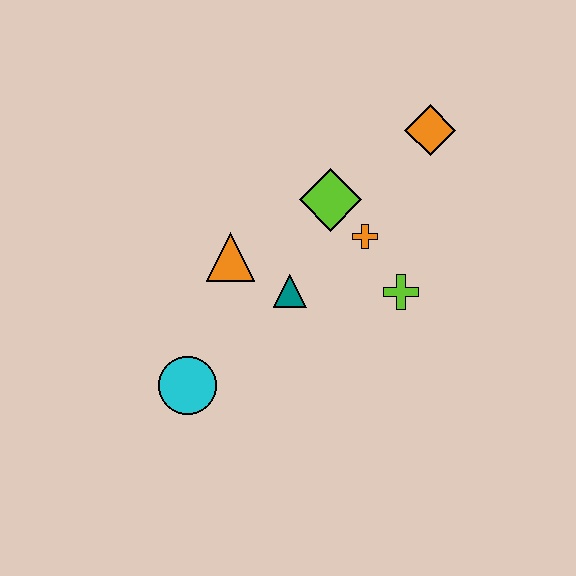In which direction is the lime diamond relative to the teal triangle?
The lime diamond is above the teal triangle.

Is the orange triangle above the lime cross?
Yes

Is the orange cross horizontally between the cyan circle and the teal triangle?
No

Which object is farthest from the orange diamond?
The cyan circle is farthest from the orange diamond.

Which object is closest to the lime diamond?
The orange cross is closest to the lime diamond.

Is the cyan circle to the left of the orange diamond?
Yes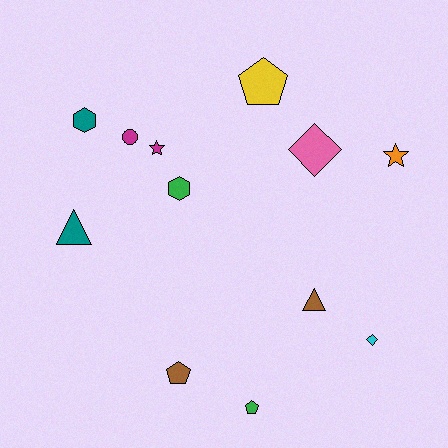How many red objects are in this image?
There are no red objects.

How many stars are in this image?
There are 2 stars.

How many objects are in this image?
There are 12 objects.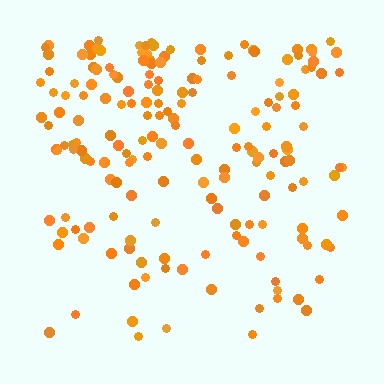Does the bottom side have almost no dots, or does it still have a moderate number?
Still a moderate number, just noticeably fewer than the top.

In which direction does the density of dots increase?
From bottom to top, with the top side densest.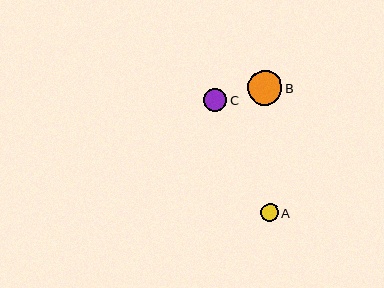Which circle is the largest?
Circle B is the largest with a size of approximately 34 pixels.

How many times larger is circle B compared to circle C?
Circle B is approximately 1.5 times the size of circle C.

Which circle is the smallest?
Circle A is the smallest with a size of approximately 18 pixels.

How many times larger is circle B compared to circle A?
Circle B is approximately 1.9 times the size of circle A.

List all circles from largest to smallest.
From largest to smallest: B, C, A.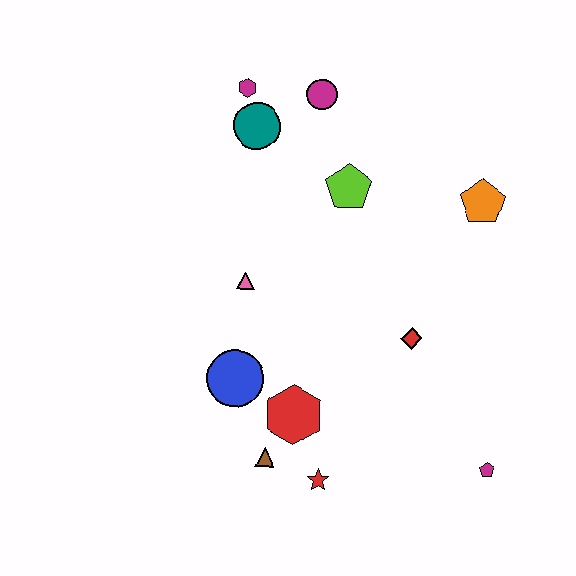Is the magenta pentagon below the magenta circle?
Yes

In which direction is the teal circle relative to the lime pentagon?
The teal circle is to the left of the lime pentagon.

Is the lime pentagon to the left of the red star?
No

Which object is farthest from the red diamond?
The magenta hexagon is farthest from the red diamond.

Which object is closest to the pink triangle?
The blue circle is closest to the pink triangle.